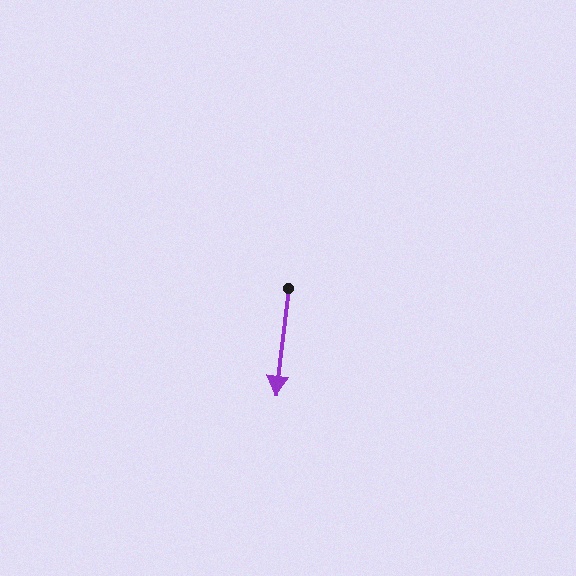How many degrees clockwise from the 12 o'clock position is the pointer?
Approximately 187 degrees.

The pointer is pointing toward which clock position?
Roughly 6 o'clock.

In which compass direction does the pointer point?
South.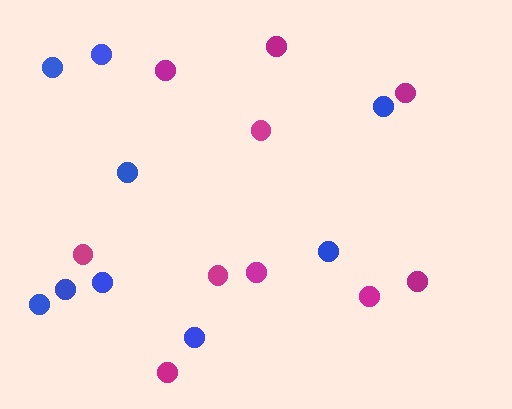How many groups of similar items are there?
There are 2 groups: one group of magenta circles (10) and one group of blue circles (9).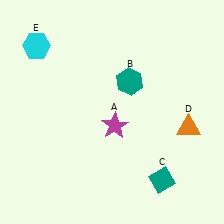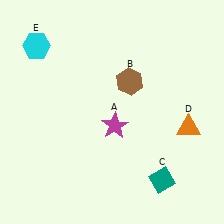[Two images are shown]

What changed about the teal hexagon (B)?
In Image 1, B is teal. In Image 2, it changed to brown.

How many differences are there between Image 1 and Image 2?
There is 1 difference between the two images.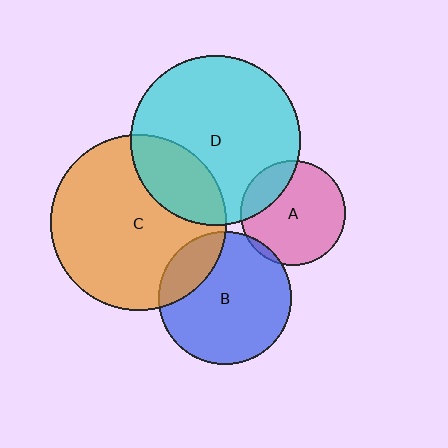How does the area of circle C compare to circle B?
Approximately 1.8 times.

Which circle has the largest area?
Circle C (orange).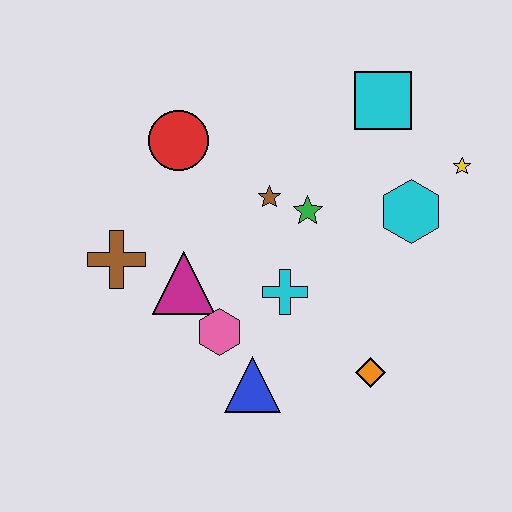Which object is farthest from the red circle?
The orange diamond is farthest from the red circle.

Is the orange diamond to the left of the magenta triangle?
No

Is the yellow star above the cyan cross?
Yes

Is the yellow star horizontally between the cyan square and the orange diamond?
No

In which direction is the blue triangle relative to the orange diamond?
The blue triangle is to the left of the orange diamond.